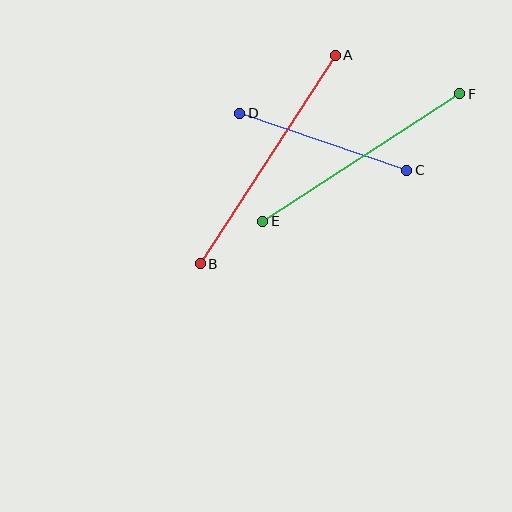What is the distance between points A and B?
The distance is approximately 249 pixels.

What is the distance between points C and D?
The distance is approximately 176 pixels.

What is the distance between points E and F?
The distance is approximately 235 pixels.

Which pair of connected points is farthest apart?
Points A and B are farthest apart.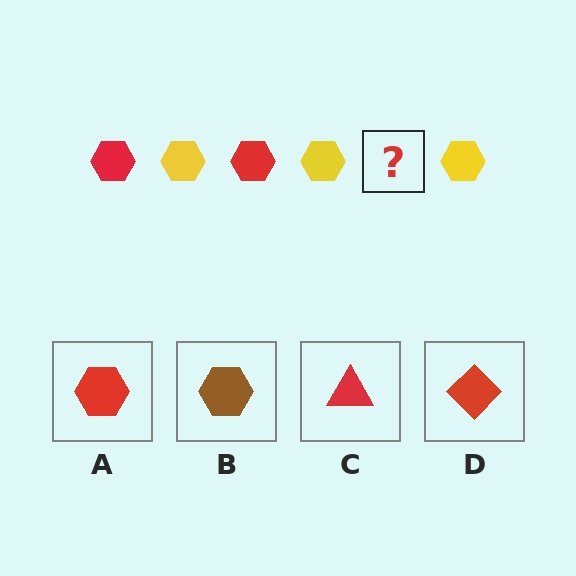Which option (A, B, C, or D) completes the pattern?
A.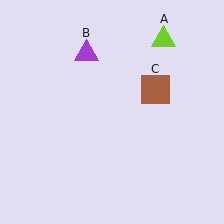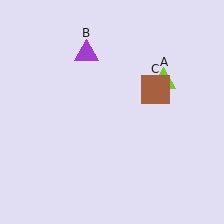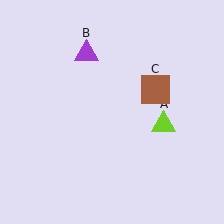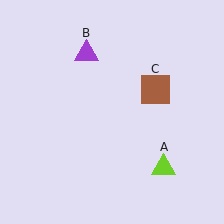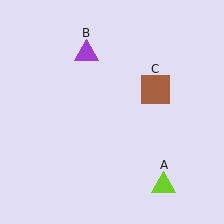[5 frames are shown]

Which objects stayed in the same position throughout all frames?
Purple triangle (object B) and brown square (object C) remained stationary.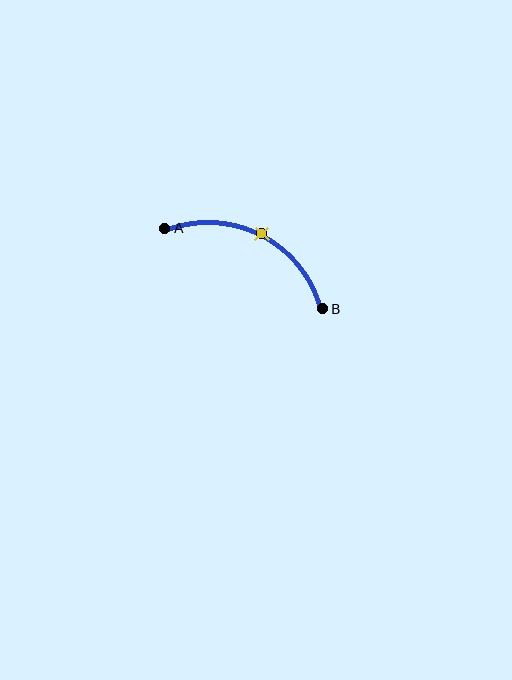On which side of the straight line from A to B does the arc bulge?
The arc bulges above the straight line connecting A and B.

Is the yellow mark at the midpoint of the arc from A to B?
Yes. The yellow mark lies on the arc at equal arc-length from both A and B — it is the arc midpoint.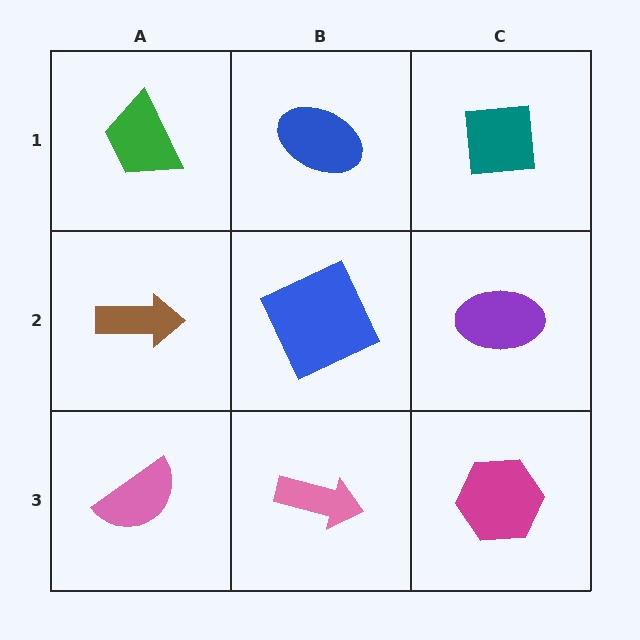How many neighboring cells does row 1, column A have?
2.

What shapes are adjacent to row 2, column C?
A teal square (row 1, column C), a magenta hexagon (row 3, column C), a blue square (row 2, column B).